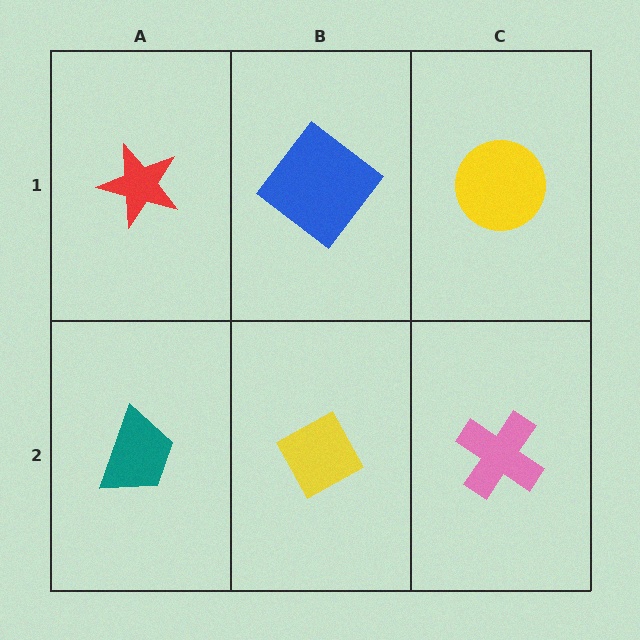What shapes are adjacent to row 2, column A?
A red star (row 1, column A), a yellow diamond (row 2, column B).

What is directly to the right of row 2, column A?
A yellow diamond.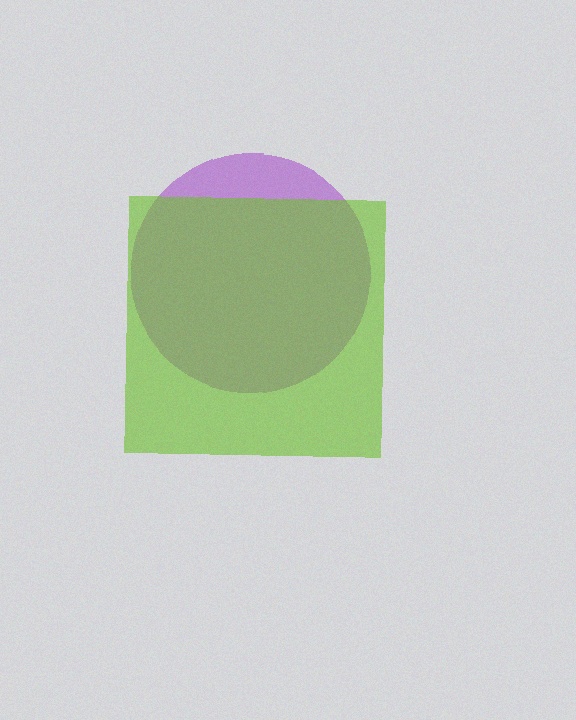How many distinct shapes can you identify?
There are 2 distinct shapes: a purple circle, a lime square.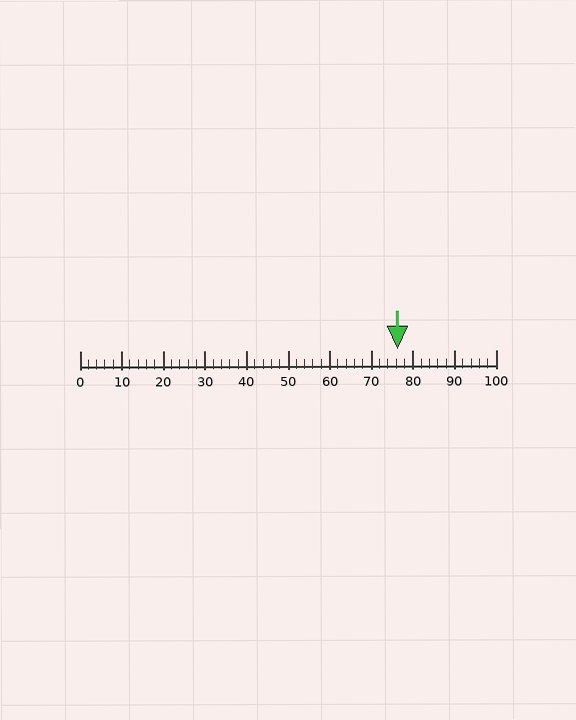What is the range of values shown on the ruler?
The ruler shows values from 0 to 100.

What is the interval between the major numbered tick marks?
The major tick marks are spaced 10 units apart.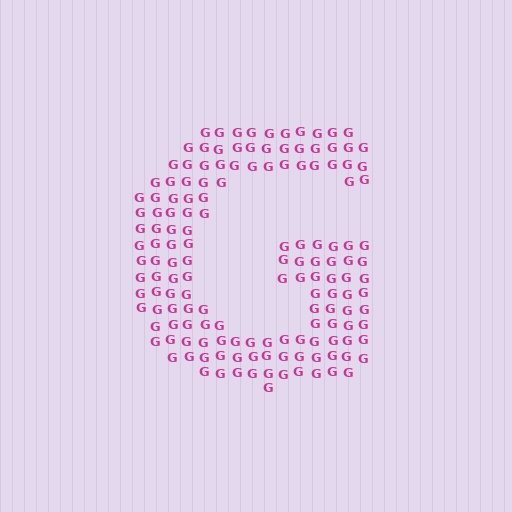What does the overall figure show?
The overall figure shows the letter G.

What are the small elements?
The small elements are letter G's.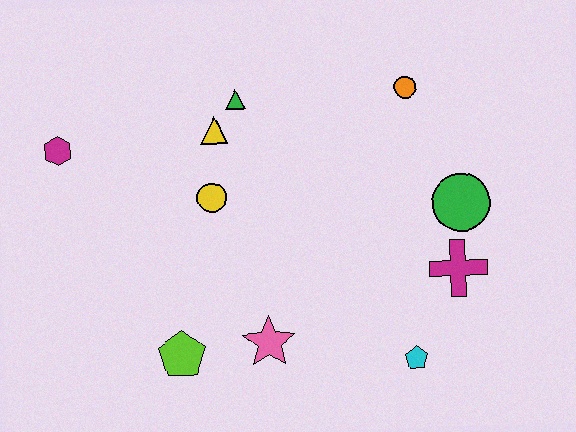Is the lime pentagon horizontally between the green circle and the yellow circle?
No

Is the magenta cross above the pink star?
Yes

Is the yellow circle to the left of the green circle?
Yes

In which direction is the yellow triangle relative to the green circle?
The yellow triangle is to the left of the green circle.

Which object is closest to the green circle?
The magenta cross is closest to the green circle.